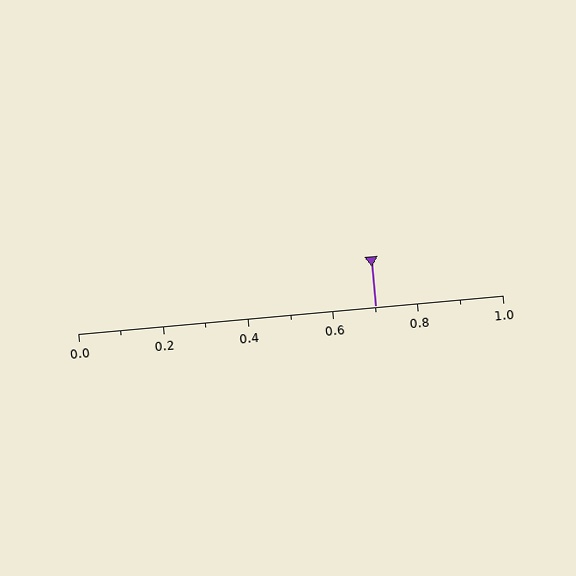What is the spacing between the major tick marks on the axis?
The major ticks are spaced 0.2 apart.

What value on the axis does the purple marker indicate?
The marker indicates approximately 0.7.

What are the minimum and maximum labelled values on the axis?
The axis runs from 0.0 to 1.0.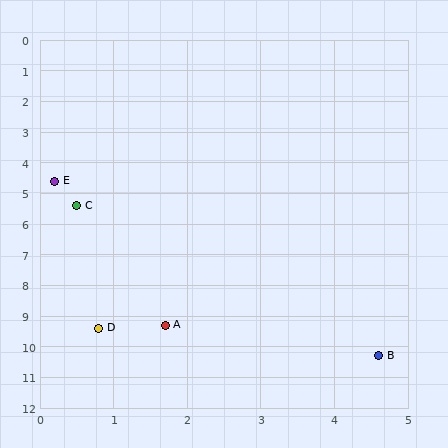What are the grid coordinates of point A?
Point A is at approximately (1.7, 9.3).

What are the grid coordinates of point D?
Point D is at approximately (0.8, 9.4).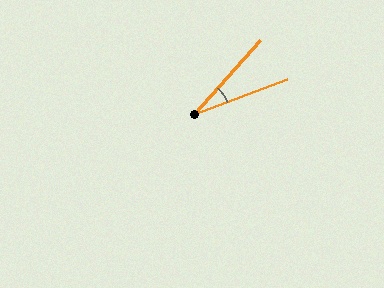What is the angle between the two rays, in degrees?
Approximately 28 degrees.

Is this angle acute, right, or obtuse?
It is acute.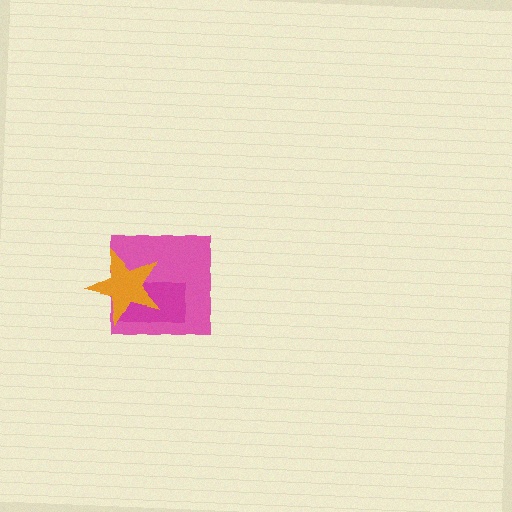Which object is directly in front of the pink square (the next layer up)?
The magenta rectangle is directly in front of the pink square.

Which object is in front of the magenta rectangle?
The orange star is in front of the magenta rectangle.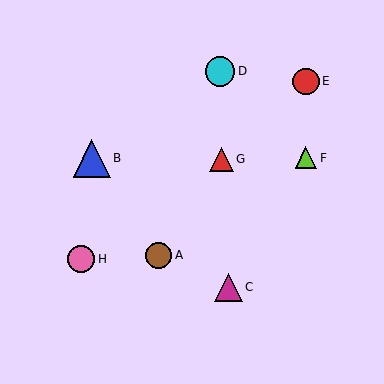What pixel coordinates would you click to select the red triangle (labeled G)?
Click at (221, 159) to select the red triangle G.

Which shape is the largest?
The blue triangle (labeled B) is the largest.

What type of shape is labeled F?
Shape F is a lime triangle.